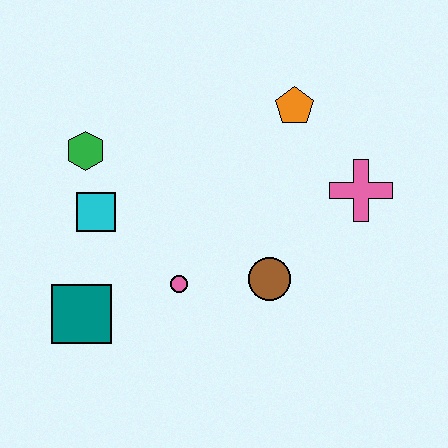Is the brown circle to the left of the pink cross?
Yes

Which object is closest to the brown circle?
The pink circle is closest to the brown circle.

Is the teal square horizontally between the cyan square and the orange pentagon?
No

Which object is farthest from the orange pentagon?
The teal square is farthest from the orange pentagon.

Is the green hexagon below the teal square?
No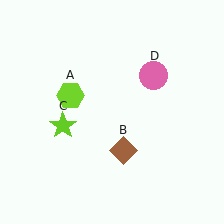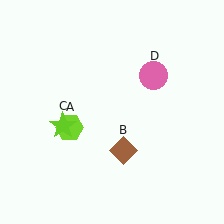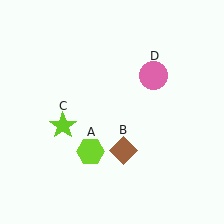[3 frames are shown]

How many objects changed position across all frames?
1 object changed position: lime hexagon (object A).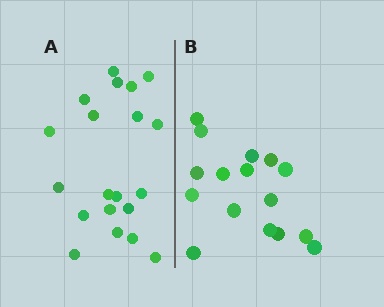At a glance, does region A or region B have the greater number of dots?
Region A (the left region) has more dots.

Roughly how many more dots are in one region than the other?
Region A has about 4 more dots than region B.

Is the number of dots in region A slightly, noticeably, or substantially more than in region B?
Region A has noticeably more, but not dramatically so. The ratio is roughly 1.2 to 1.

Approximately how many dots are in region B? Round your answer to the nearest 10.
About 20 dots. (The exact count is 16, which rounds to 20.)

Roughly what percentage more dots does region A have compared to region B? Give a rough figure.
About 25% more.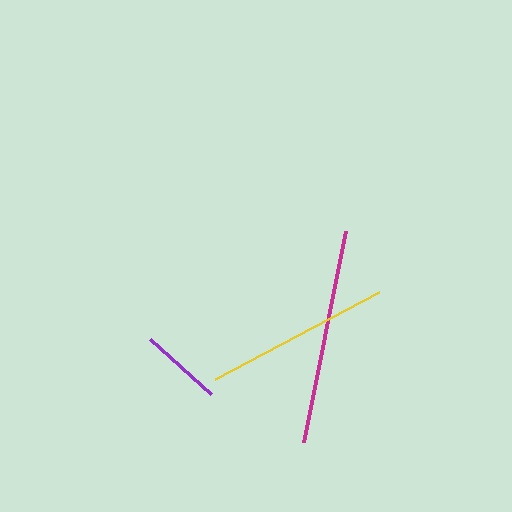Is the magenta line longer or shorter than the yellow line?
The magenta line is longer than the yellow line.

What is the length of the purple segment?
The purple segment is approximately 82 pixels long.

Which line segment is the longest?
The magenta line is the longest at approximately 215 pixels.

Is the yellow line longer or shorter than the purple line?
The yellow line is longer than the purple line.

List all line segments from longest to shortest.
From longest to shortest: magenta, yellow, purple.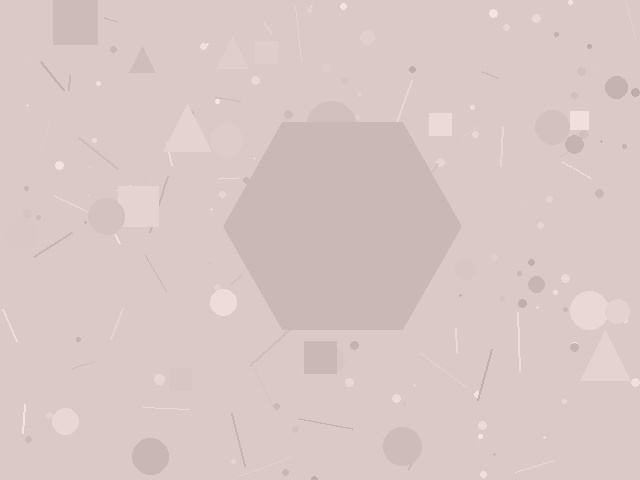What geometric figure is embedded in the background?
A hexagon is embedded in the background.